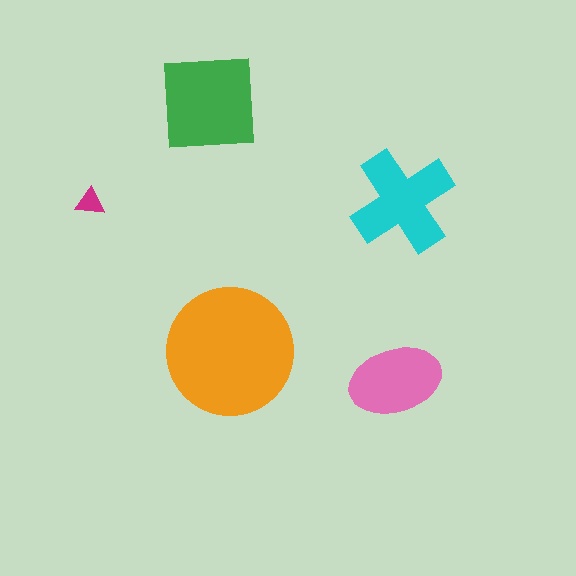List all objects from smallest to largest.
The magenta triangle, the pink ellipse, the cyan cross, the green square, the orange circle.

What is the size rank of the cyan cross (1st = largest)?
3rd.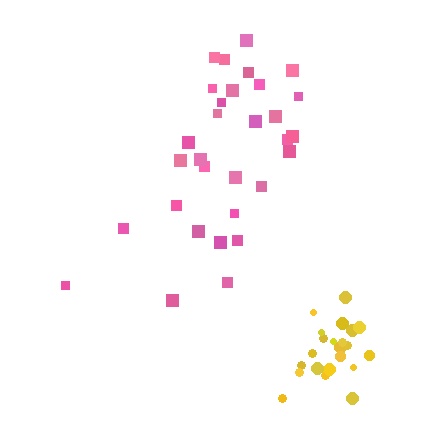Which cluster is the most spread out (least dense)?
Pink.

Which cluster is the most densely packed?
Yellow.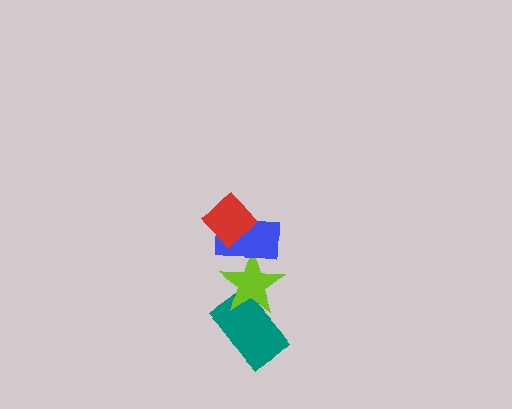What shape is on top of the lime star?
The blue rectangle is on top of the lime star.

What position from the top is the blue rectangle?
The blue rectangle is 2nd from the top.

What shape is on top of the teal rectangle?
The lime star is on top of the teal rectangle.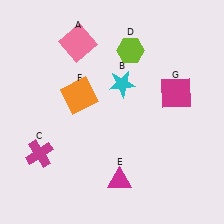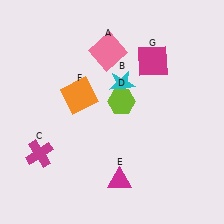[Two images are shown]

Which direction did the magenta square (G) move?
The magenta square (G) moved up.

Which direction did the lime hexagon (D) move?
The lime hexagon (D) moved down.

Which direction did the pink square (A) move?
The pink square (A) moved right.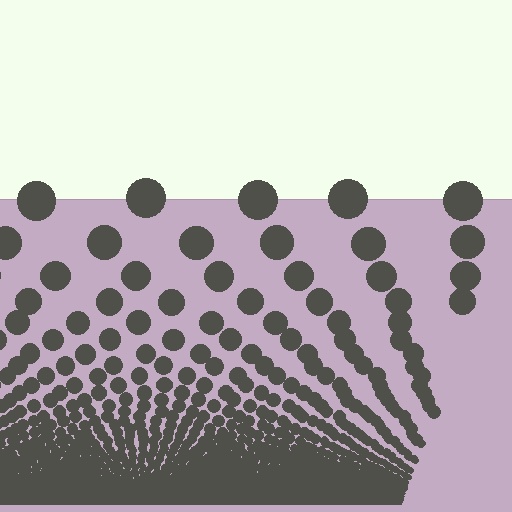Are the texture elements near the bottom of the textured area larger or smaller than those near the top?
Smaller. The gradient is inverted — elements near the bottom are smaller and denser.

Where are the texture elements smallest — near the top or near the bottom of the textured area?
Near the bottom.